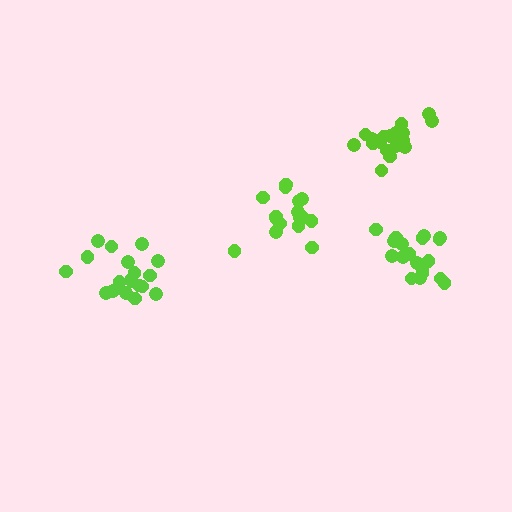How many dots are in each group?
Group 1: 19 dots, Group 2: 19 dots, Group 3: 19 dots, Group 4: 16 dots (73 total).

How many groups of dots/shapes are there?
There are 4 groups.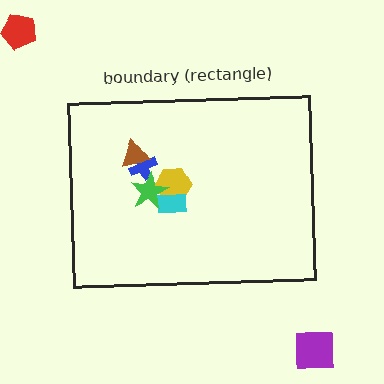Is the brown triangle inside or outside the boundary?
Inside.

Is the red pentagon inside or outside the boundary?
Outside.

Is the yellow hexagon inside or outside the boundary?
Inside.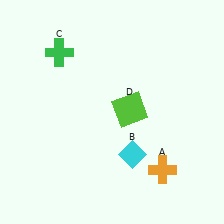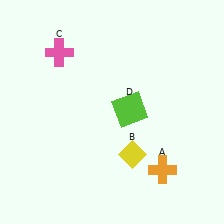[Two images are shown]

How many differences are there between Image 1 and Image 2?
There are 2 differences between the two images.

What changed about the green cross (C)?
In Image 1, C is green. In Image 2, it changed to pink.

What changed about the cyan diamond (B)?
In Image 1, B is cyan. In Image 2, it changed to yellow.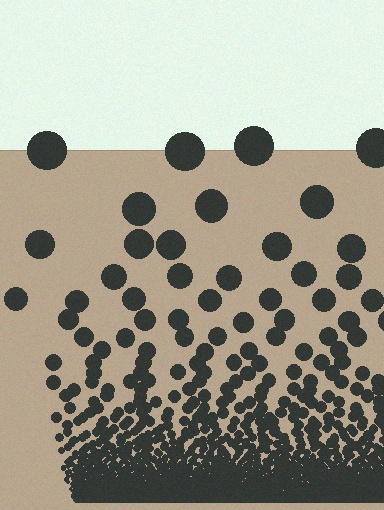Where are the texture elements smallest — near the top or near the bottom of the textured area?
Near the bottom.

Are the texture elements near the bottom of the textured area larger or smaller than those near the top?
Smaller. The gradient is inverted — elements near the bottom are smaller and denser.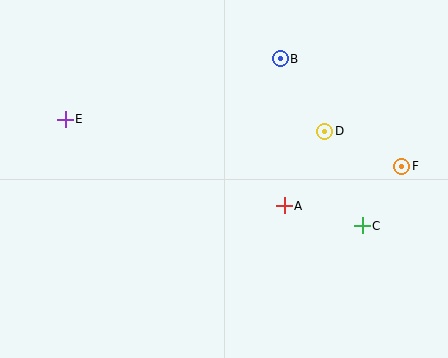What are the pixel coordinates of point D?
Point D is at (325, 131).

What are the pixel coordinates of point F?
Point F is at (402, 166).